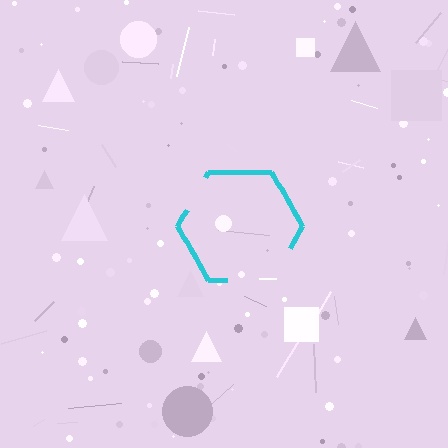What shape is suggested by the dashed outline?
The dashed outline suggests a hexagon.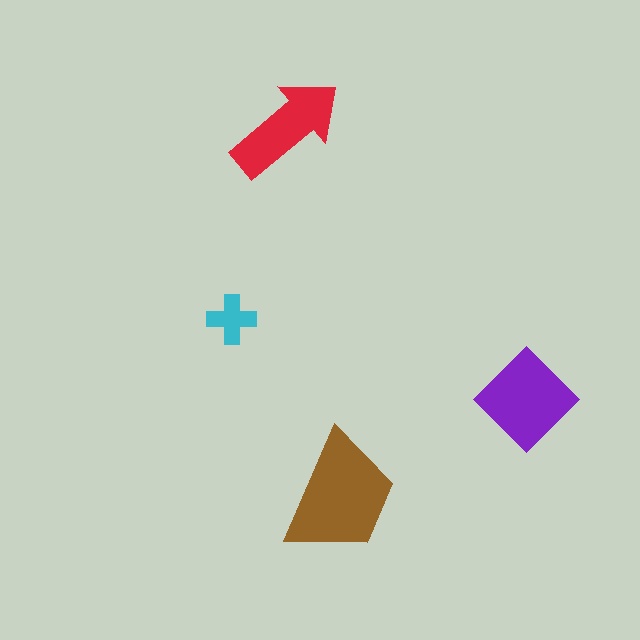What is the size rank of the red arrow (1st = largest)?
3rd.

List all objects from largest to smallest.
The brown trapezoid, the purple diamond, the red arrow, the cyan cross.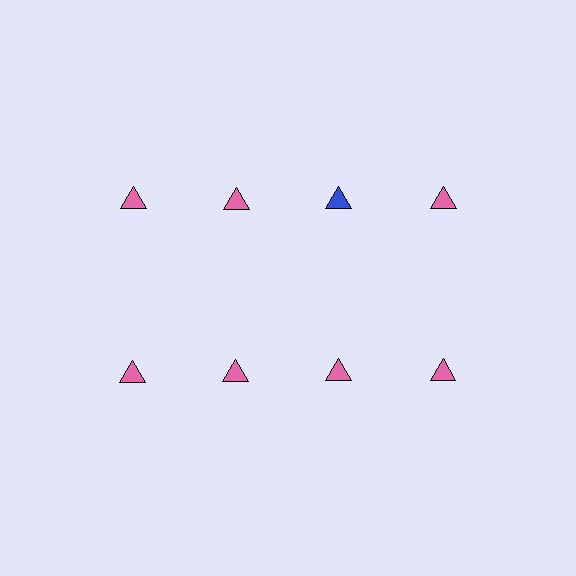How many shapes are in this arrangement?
There are 8 shapes arranged in a grid pattern.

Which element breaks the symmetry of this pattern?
The blue triangle in the top row, center column breaks the symmetry. All other shapes are pink triangles.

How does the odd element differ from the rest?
It has a different color: blue instead of pink.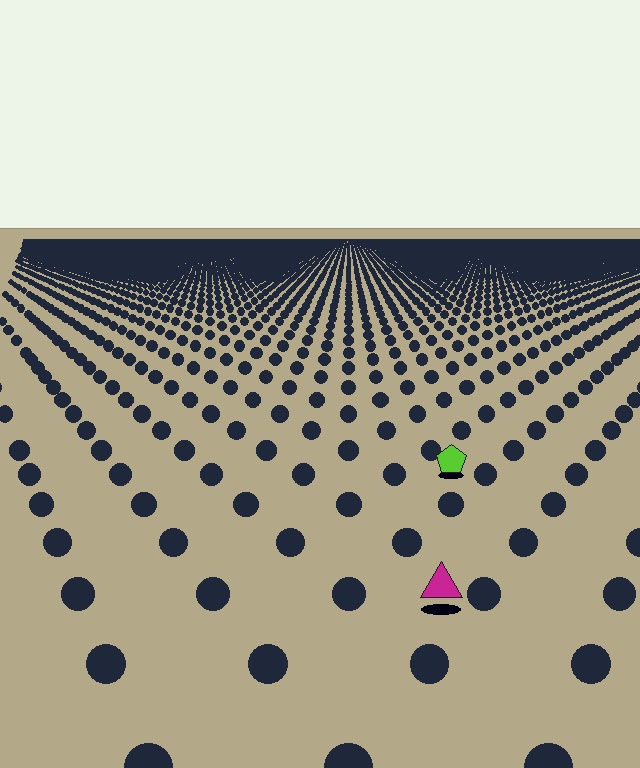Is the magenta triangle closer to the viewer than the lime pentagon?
Yes. The magenta triangle is closer — you can tell from the texture gradient: the ground texture is coarser near it.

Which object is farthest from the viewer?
The lime pentagon is farthest from the viewer. It appears smaller and the ground texture around it is denser.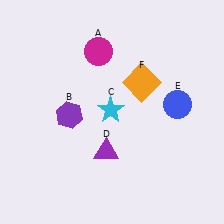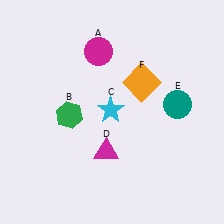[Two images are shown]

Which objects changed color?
B changed from purple to green. D changed from purple to magenta. E changed from blue to teal.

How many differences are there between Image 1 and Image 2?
There are 3 differences between the two images.